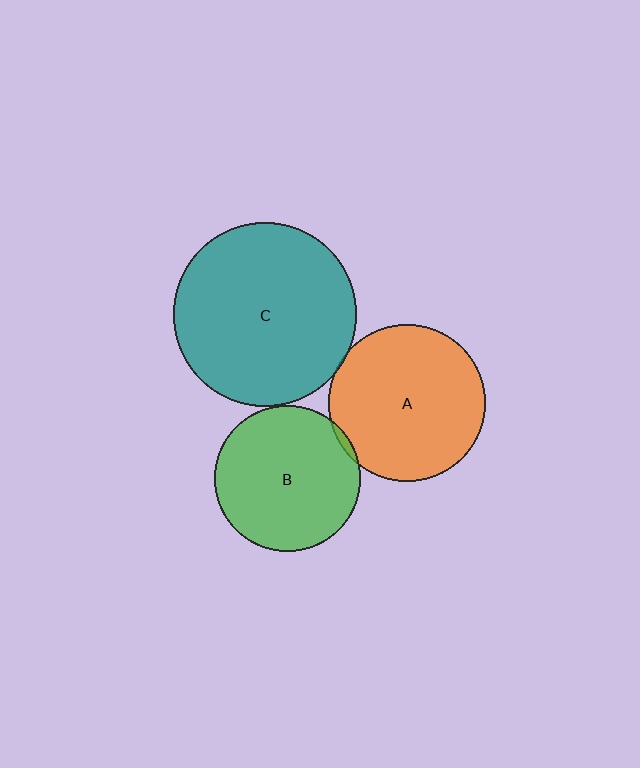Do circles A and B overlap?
Yes.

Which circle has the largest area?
Circle C (teal).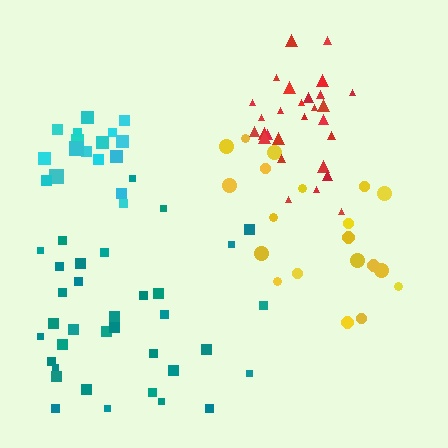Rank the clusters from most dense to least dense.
cyan, red, teal, yellow.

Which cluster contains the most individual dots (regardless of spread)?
Teal (35).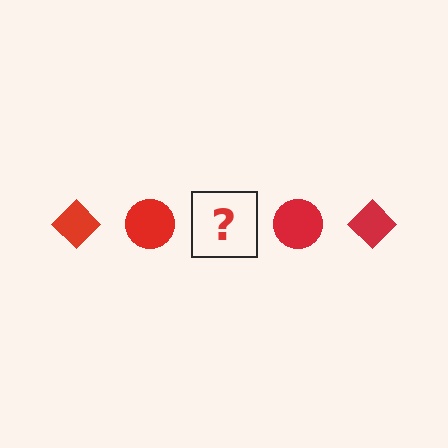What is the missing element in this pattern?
The missing element is a red diamond.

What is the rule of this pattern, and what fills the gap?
The rule is that the pattern cycles through diamond, circle shapes in red. The gap should be filled with a red diamond.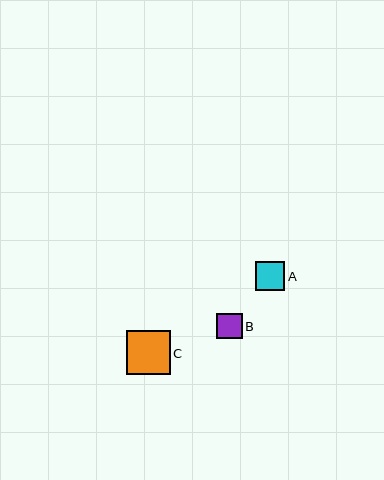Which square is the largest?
Square C is the largest with a size of approximately 44 pixels.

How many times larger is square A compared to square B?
Square A is approximately 1.1 times the size of square B.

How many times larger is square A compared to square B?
Square A is approximately 1.1 times the size of square B.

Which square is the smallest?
Square B is the smallest with a size of approximately 26 pixels.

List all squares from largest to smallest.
From largest to smallest: C, A, B.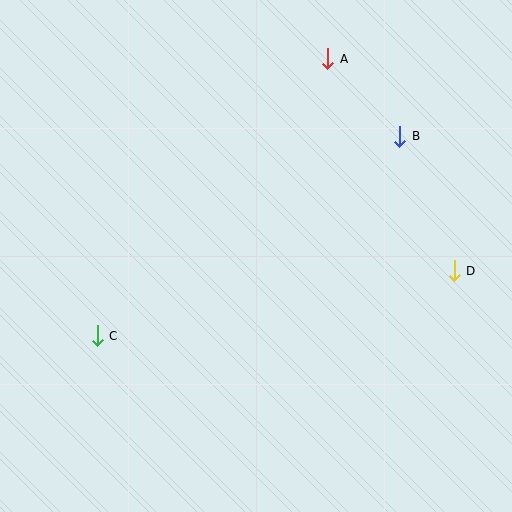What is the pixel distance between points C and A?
The distance between C and A is 361 pixels.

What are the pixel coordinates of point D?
Point D is at (454, 271).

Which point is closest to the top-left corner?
Point A is closest to the top-left corner.